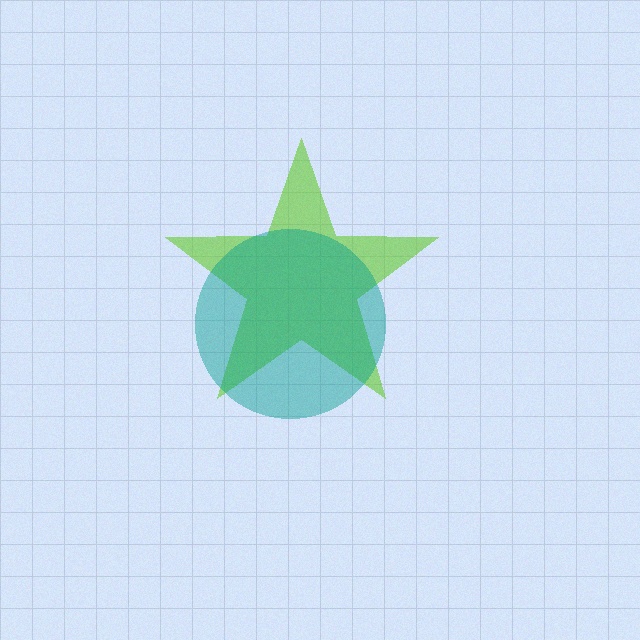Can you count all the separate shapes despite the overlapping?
Yes, there are 2 separate shapes.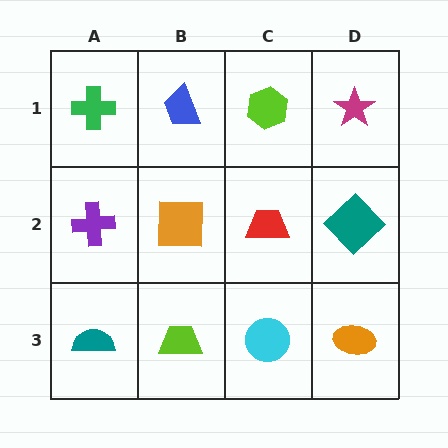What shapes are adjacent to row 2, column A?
A green cross (row 1, column A), a teal semicircle (row 3, column A), an orange square (row 2, column B).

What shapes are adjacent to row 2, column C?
A lime hexagon (row 1, column C), a cyan circle (row 3, column C), an orange square (row 2, column B), a teal diamond (row 2, column D).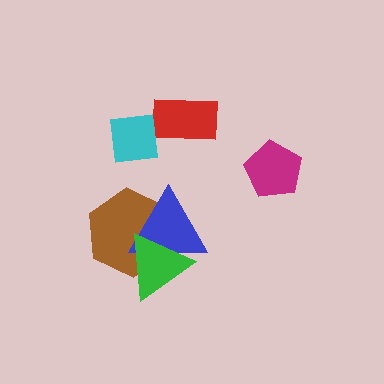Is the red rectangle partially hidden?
Yes, it is partially covered by another shape.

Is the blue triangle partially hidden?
Yes, it is partially covered by another shape.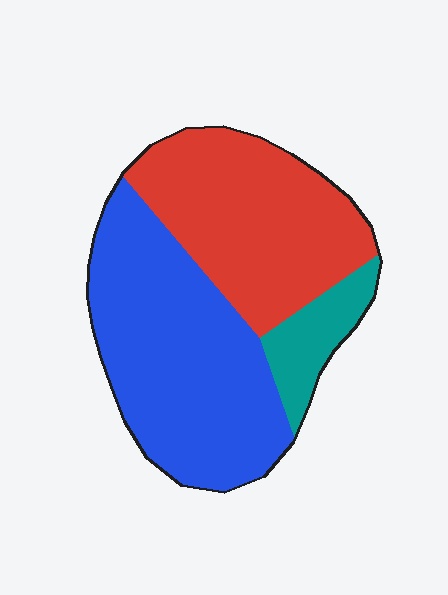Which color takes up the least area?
Teal, at roughly 10%.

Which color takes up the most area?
Blue, at roughly 50%.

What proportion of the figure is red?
Red covers 40% of the figure.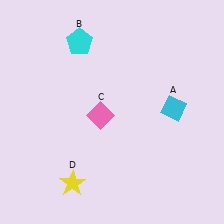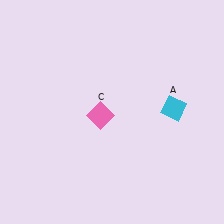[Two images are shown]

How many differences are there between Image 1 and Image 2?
There are 2 differences between the two images.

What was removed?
The cyan pentagon (B), the yellow star (D) were removed in Image 2.